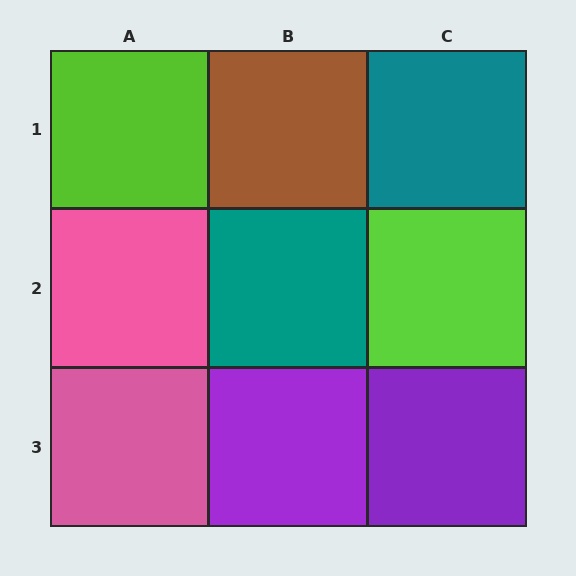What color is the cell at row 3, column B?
Purple.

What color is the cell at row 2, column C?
Lime.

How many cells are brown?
1 cell is brown.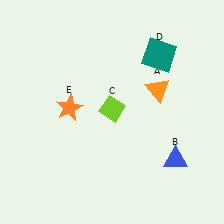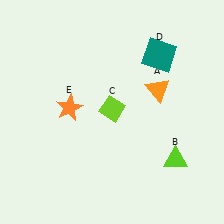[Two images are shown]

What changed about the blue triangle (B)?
In Image 1, B is blue. In Image 2, it changed to lime.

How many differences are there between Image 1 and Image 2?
There is 1 difference between the two images.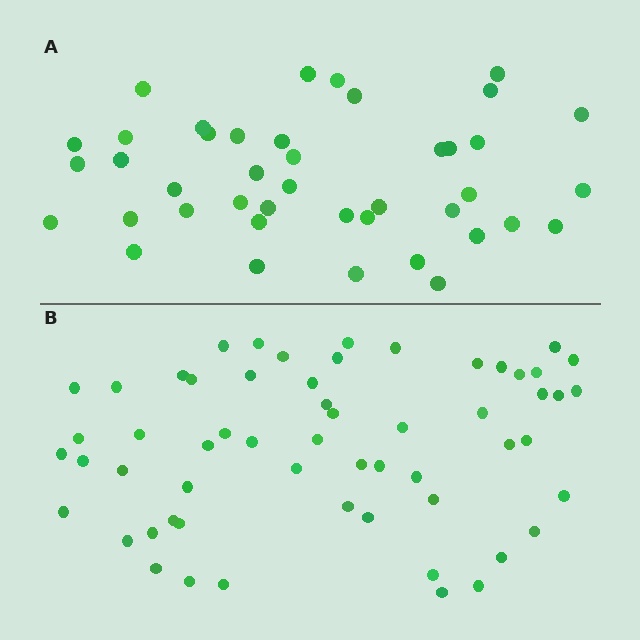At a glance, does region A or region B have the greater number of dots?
Region B (the bottom region) has more dots.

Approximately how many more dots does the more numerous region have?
Region B has approximately 15 more dots than region A.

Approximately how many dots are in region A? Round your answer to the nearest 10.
About 40 dots. (The exact count is 42, which rounds to 40.)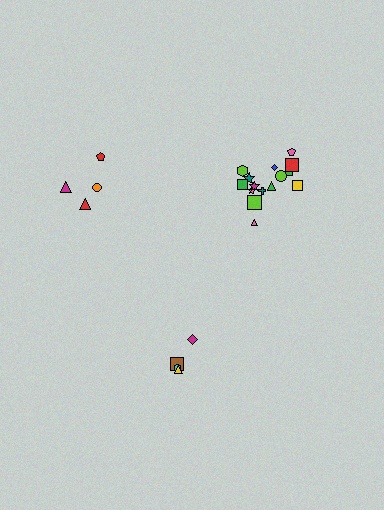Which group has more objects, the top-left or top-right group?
The top-right group.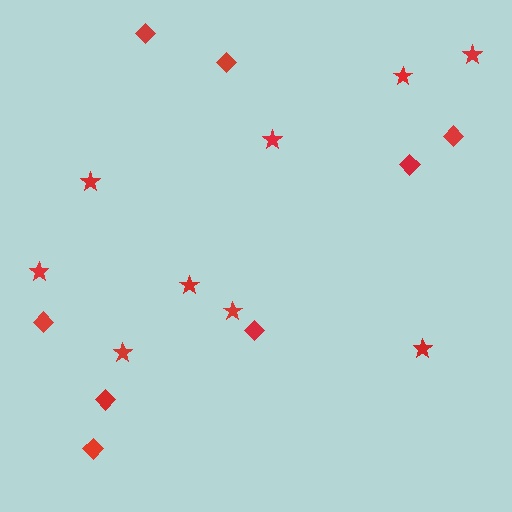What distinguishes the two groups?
There are 2 groups: one group of stars (9) and one group of diamonds (8).